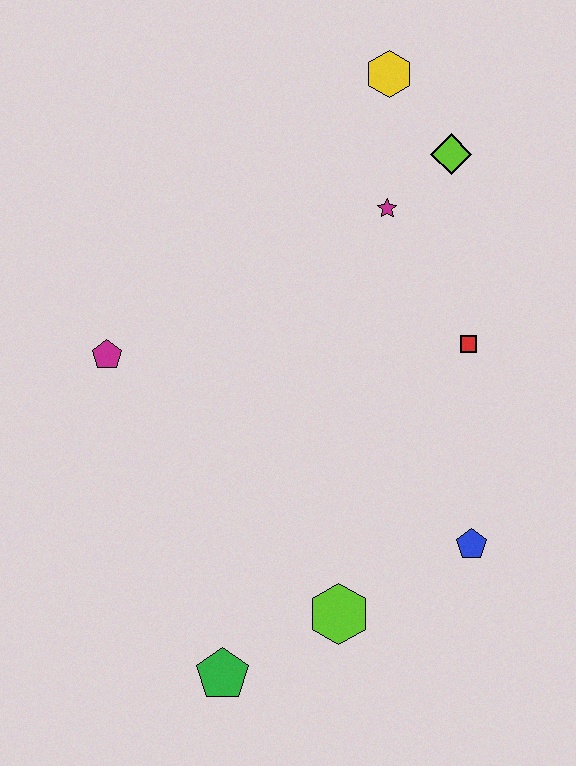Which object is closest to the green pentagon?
The lime hexagon is closest to the green pentagon.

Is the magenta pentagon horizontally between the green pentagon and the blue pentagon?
No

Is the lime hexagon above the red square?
No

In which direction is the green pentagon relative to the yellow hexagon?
The green pentagon is below the yellow hexagon.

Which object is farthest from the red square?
The green pentagon is farthest from the red square.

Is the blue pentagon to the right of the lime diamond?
Yes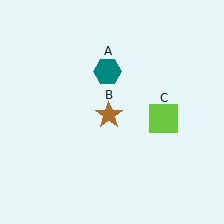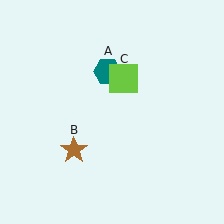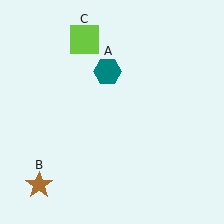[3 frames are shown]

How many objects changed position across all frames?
2 objects changed position: brown star (object B), lime square (object C).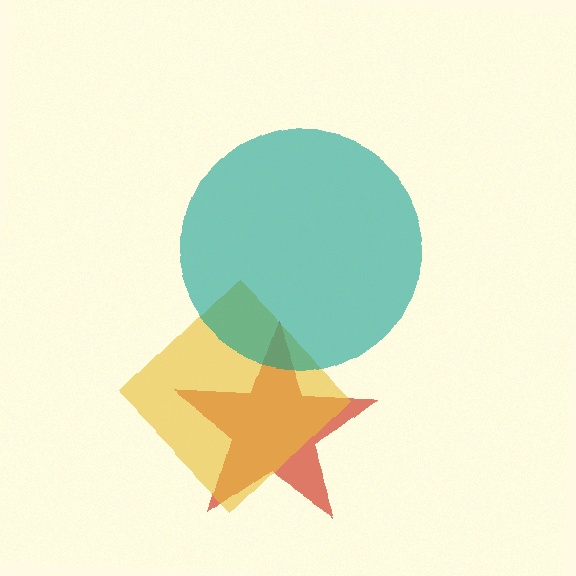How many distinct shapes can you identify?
There are 3 distinct shapes: a red star, a yellow diamond, a teal circle.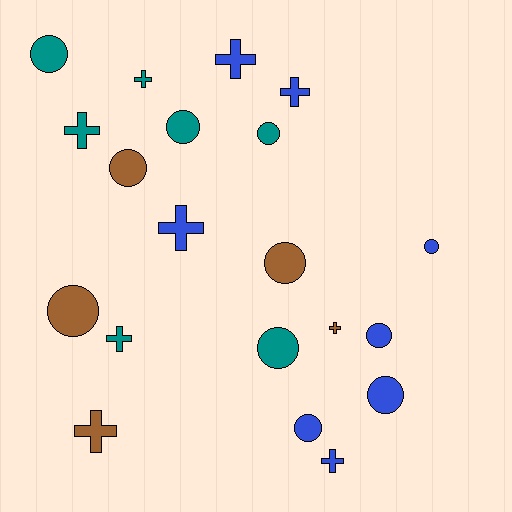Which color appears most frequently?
Blue, with 8 objects.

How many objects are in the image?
There are 20 objects.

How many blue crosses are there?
There are 4 blue crosses.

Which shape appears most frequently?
Circle, with 11 objects.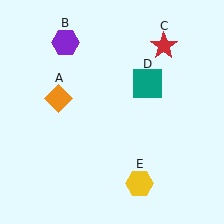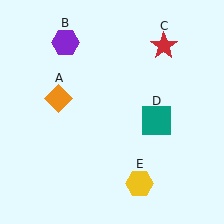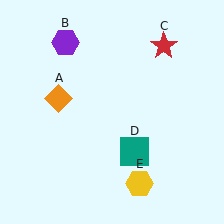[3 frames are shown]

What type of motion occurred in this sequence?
The teal square (object D) rotated clockwise around the center of the scene.